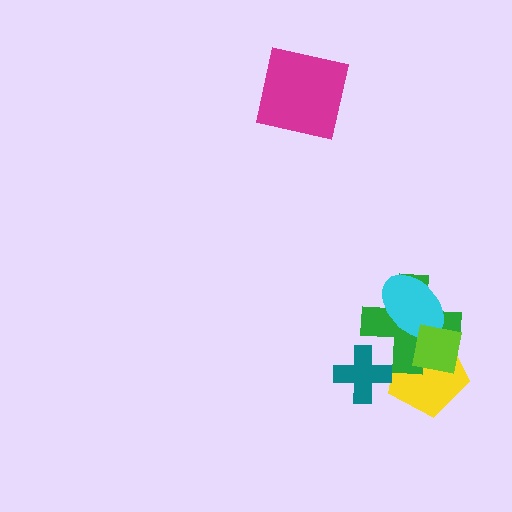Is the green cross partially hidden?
Yes, it is partially covered by another shape.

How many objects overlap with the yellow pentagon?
4 objects overlap with the yellow pentagon.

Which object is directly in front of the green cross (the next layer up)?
The cyan ellipse is directly in front of the green cross.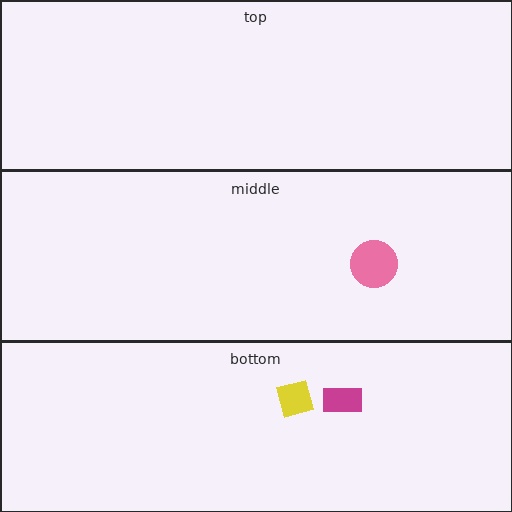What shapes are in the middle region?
The pink circle.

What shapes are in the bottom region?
The magenta rectangle, the yellow square.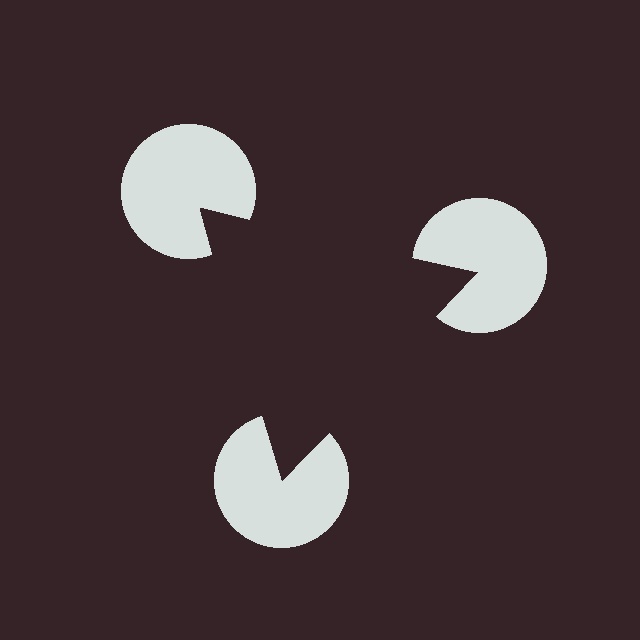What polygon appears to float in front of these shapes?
An illusory triangle — its edges are inferred from the aligned wedge cuts in the pac-man discs, not physically drawn.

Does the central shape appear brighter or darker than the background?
It typically appears slightly darker than the background, even though no actual brightness change is drawn.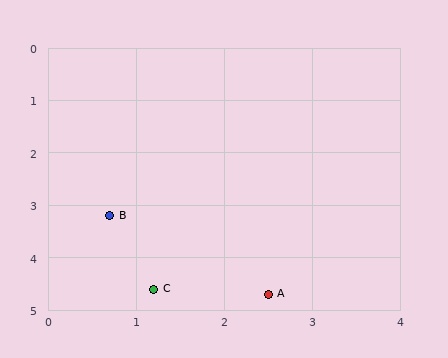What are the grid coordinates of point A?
Point A is at approximately (2.5, 4.7).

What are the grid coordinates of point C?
Point C is at approximately (1.2, 4.6).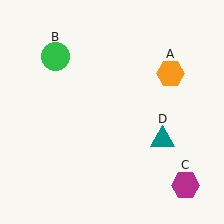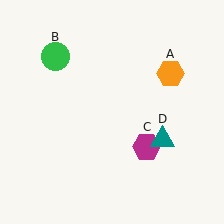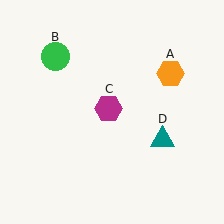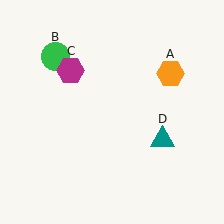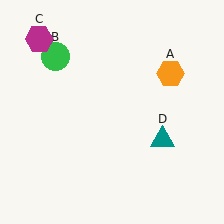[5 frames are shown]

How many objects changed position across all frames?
1 object changed position: magenta hexagon (object C).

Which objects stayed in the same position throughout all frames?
Orange hexagon (object A) and green circle (object B) and teal triangle (object D) remained stationary.